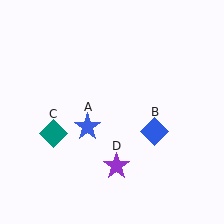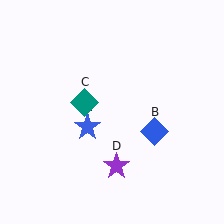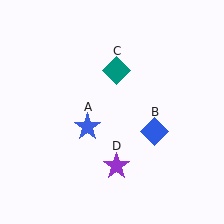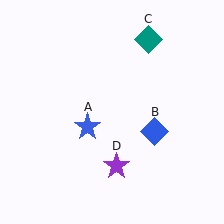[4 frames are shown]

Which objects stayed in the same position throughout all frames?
Blue star (object A) and blue diamond (object B) and purple star (object D) remained stationary.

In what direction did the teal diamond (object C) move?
The teal diamond (object C) moved up and to the right.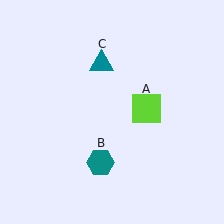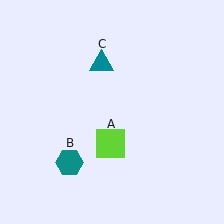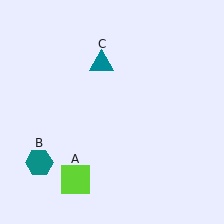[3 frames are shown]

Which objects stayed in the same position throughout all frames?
Teal triangle (object C) remained stationary.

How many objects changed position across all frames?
2 objects changed position: lime square (object A), teal hexagon (object B).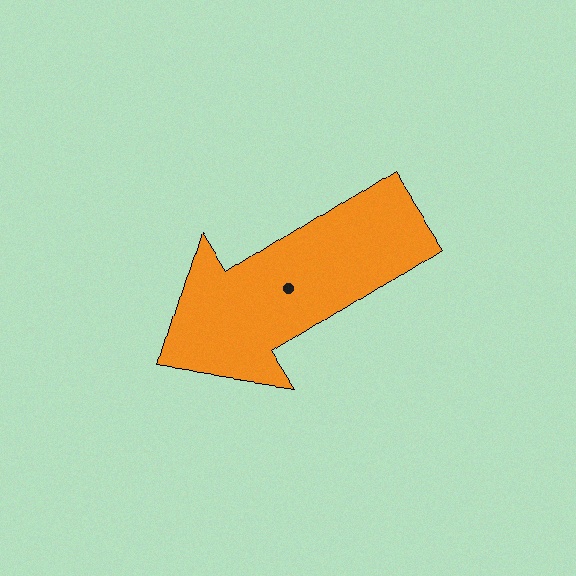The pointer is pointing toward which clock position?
Roughly 8 o'clock.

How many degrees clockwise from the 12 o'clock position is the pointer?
Approximately 237 degrees.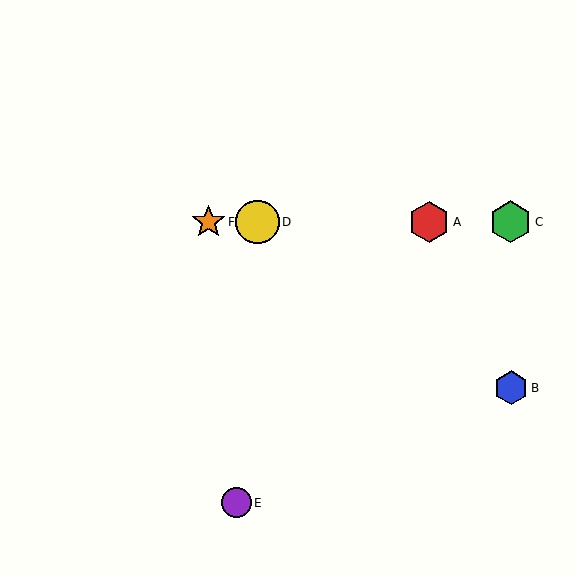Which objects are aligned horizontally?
Objects A, C, D, F are aligned horizontally.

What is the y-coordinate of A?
Object A is at y≈222.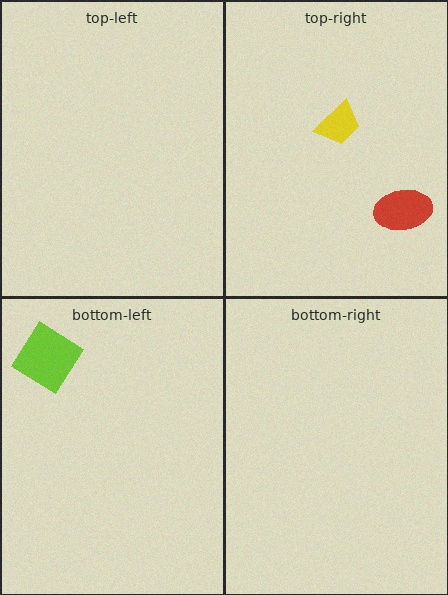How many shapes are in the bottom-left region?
1.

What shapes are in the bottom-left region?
The lime diamond.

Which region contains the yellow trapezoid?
The top-right region.